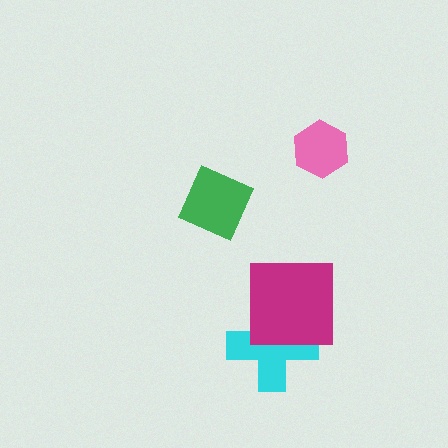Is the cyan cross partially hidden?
Yes, it is partially covered by another shape.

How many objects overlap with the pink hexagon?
0 objects overlap with the pink hexagon.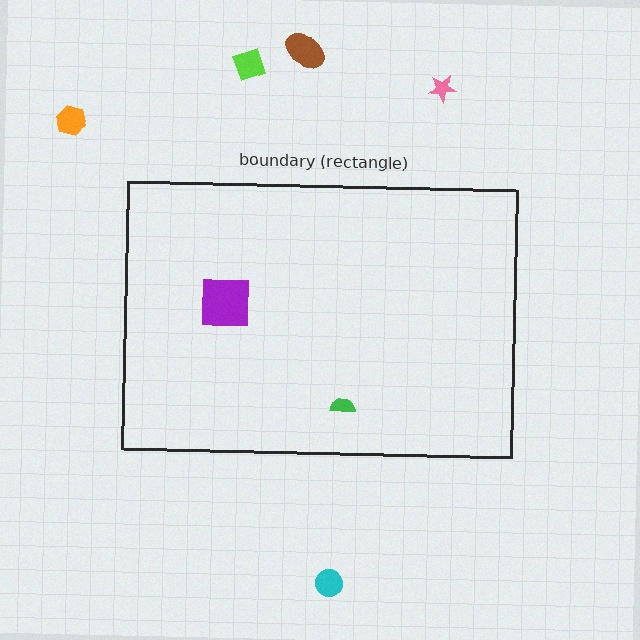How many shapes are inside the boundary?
2 inside, 5 outside.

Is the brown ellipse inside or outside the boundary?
Outside.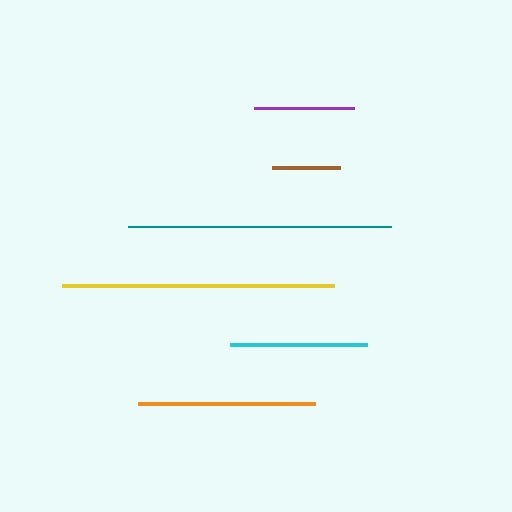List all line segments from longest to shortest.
From longest to shortest: yellow, teal, orange, cyan, purple, brown.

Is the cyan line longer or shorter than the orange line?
The orange line is longer than the cyan line.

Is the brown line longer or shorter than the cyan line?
The cyan line is longer than the brown line.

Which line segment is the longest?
The yellow line is the longest at approximately 272 pixels.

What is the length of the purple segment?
The purple segment is approximately 100 pixels long.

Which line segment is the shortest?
The brown line is the shortest at approximately 69 pixels.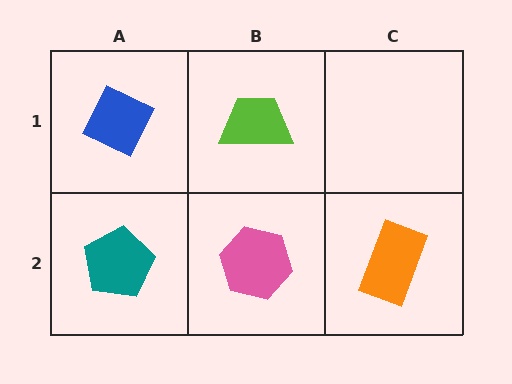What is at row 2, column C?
An orange rectangle.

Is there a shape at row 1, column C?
No, that cell is empty.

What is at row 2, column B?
A pink hexagon.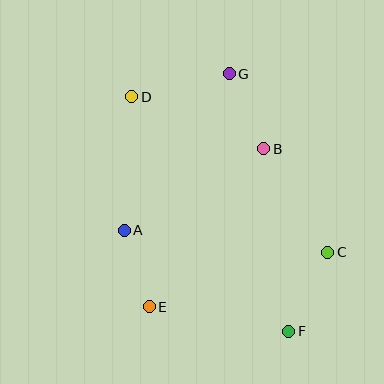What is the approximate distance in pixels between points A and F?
The distance between A and F is approximately 193 pixels.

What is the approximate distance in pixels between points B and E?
The distance between B and E is approximately 195 pixels.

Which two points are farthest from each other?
Points D and F are farthest from each other.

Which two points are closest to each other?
Points A and E are closest to each other.